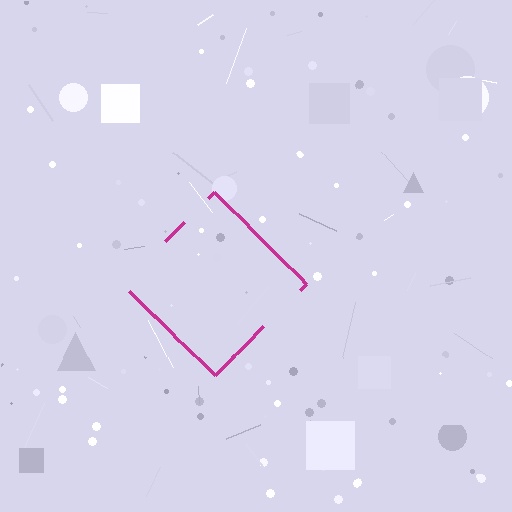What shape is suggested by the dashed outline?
The dashed outline suggests a diamond.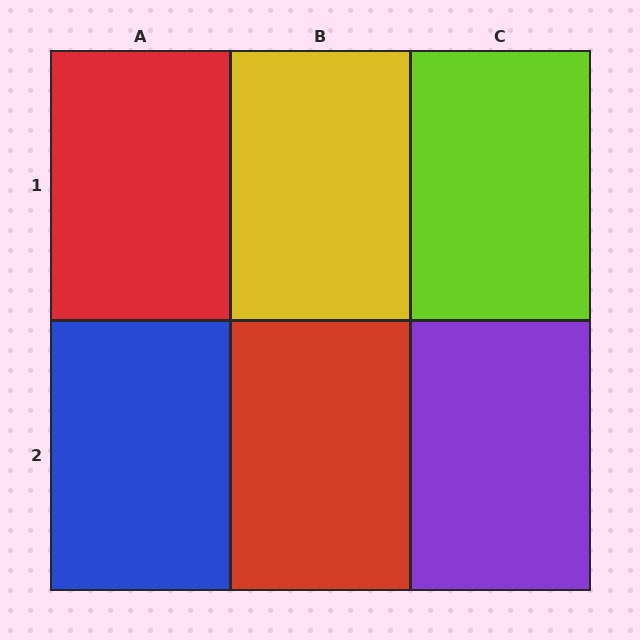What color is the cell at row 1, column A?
Red.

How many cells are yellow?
1 cell is yellow.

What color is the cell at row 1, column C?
Lime.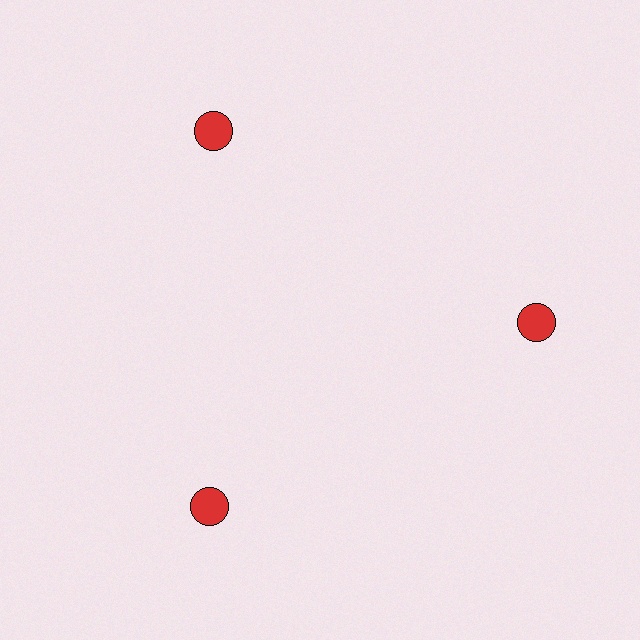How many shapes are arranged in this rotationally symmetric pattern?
There are 3 shapes, arranged in 3 groups of 1.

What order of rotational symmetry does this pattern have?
This pattern has 3-fold rotational symmetry.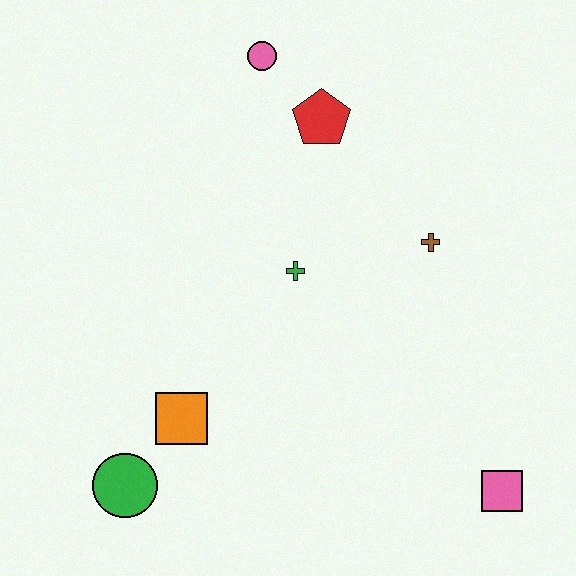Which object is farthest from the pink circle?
The pink square is farthest from the pink circle.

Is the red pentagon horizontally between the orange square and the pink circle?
No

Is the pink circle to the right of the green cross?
No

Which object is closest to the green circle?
The orange square is closest to the green circle.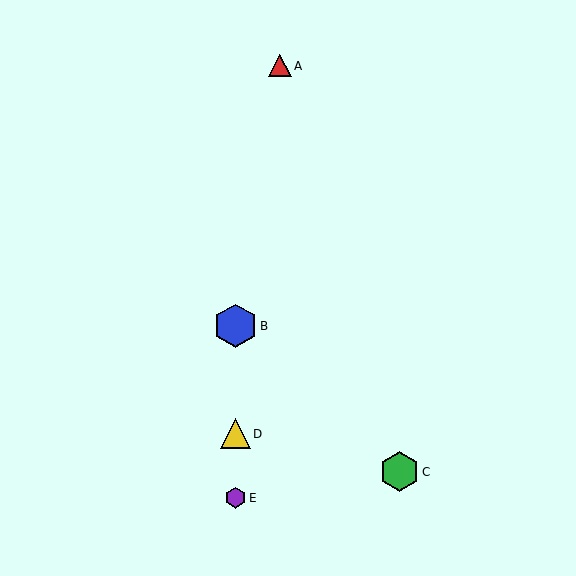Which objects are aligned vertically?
Objects B, D, E are aligned vertically.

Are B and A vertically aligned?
No, B is at x≈236 and A is at x≈280.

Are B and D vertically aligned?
Yes, both are at x≈236.